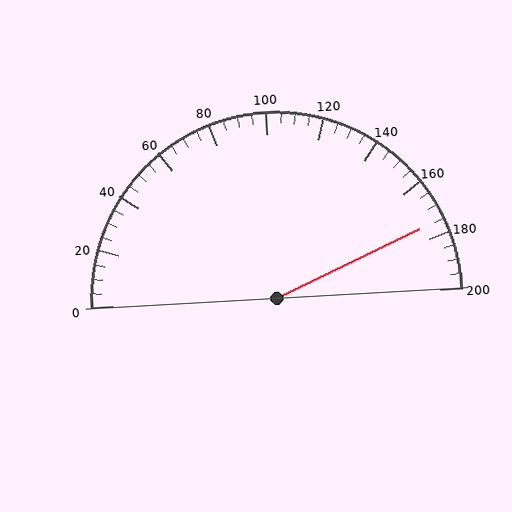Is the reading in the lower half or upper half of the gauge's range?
The reading is in the upper half of the range (0 to 200).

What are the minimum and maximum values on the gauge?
The gauge ranges from 0 to 200.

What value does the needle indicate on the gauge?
The needle indicates approximately 175.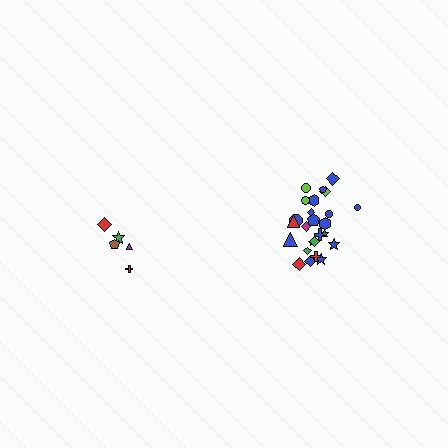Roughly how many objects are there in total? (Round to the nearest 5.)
Roughly 30 objects in total.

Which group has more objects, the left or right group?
The right group.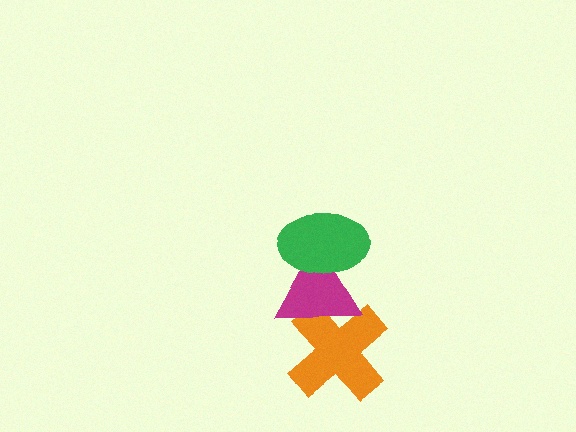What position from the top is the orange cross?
The orange cross is 3rd from the top.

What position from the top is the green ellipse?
The green ellipse is 1st from the top.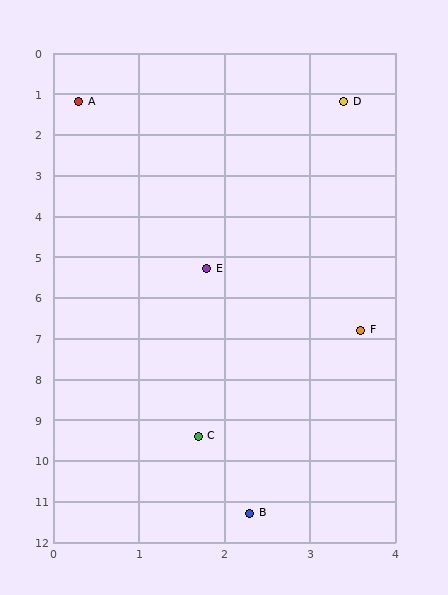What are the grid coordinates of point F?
Point F is at approximately (3.6, 6.8).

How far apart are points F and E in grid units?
Points F and E are about 2.3 grid units apart.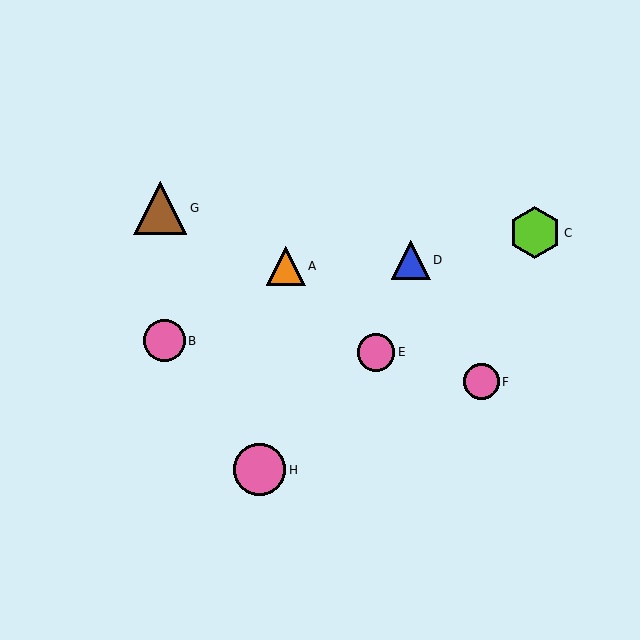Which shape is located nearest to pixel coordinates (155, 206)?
The brown triangle (labeled G) at (160, 208) is nearest to that location.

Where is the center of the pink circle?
The center of the pink circle is at (481, 382).